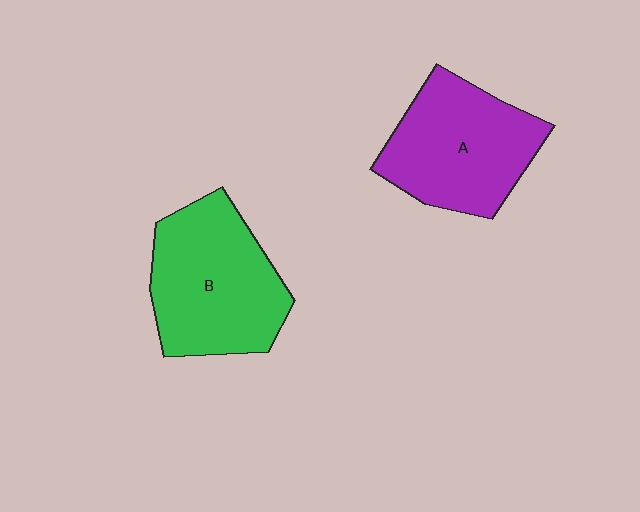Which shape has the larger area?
Shape B (green).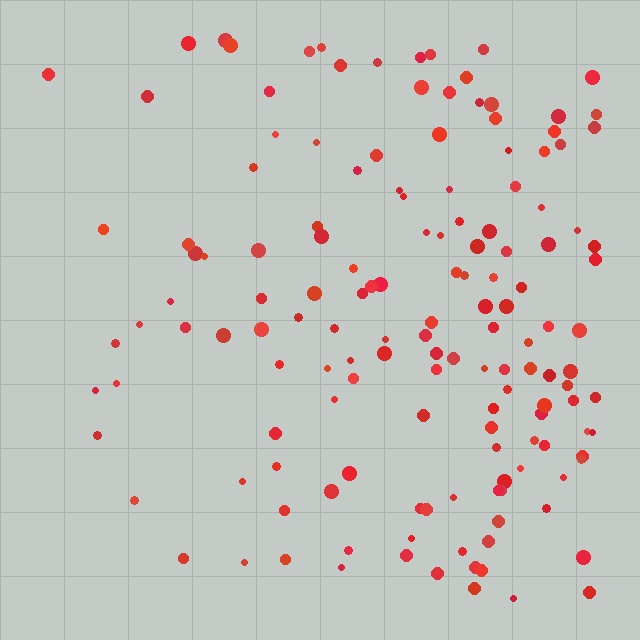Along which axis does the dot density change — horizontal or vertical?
Horizontal.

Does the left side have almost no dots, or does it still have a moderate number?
Still a moderate number, just noticeably fewer than the right.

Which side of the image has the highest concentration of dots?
The right.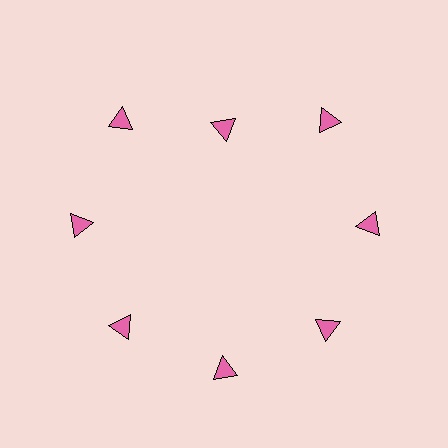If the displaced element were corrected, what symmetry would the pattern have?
It would have 8-fold rotational symmetry — the pattern would map onto itself every 45 degrees.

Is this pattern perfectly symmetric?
No. The 8 pink triangles are arranged in a ring, but one element near the 12 o'clock position is pulled inward toward the center, breaking the 8-fold rotational symmetry.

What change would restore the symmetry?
The symmetry would be restored by moving it outward, back onto the ring so that all 8 triangles sit at equal angles and equal distance from the center.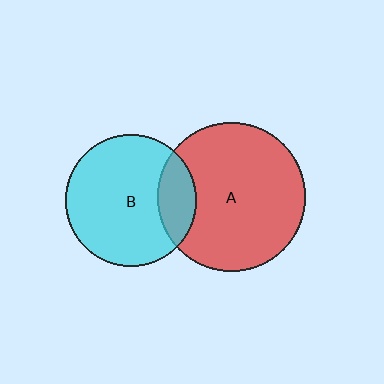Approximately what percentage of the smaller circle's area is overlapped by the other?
Approximately 20%.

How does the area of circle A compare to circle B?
Approximately 1.3 times.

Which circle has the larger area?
Circle A (red).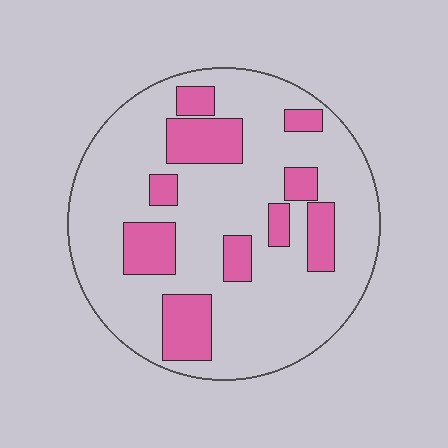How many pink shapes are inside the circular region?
10.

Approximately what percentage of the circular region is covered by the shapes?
Approximately 25%.